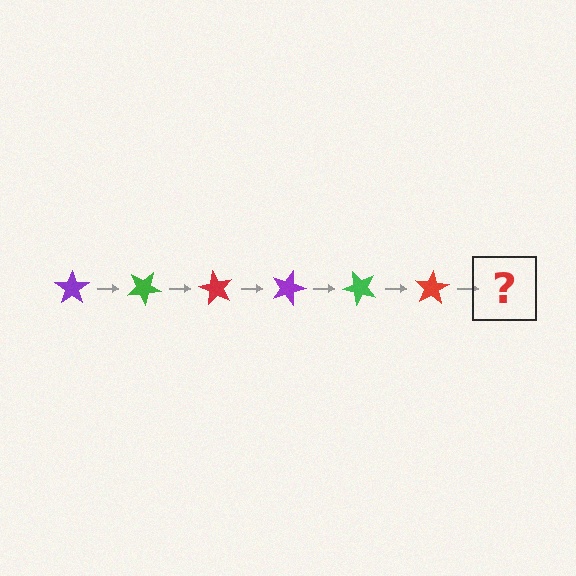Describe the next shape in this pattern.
It should be a purple star, rotated 180 degrees from the start.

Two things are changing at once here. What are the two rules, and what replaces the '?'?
The two rules are that it rotates 30 degrees each step and the color cycles through purple, green, and red. The '?' should be a purple star, rotated 180 degrees from the start.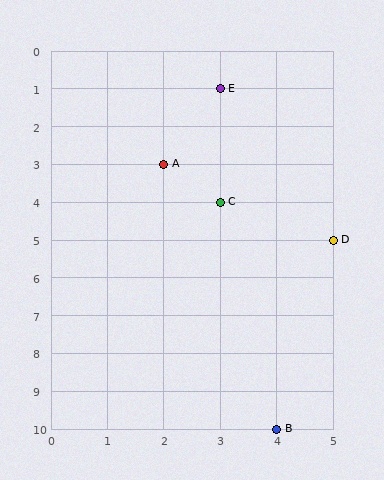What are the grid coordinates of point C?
Point C is at grid coordinates (3, 4).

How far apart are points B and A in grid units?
Points B and A are 2 columns and 7 rows apart (about 7.3 grid units diagonally).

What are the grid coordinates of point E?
Point E is at grid coordinates (3, 1).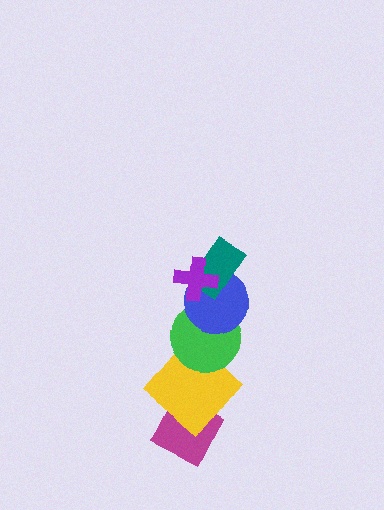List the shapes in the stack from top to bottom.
From top to bottom: the purple cross, the teal rectangle, the blue circle, the green circle, the yellow diamond, the magenta diamond.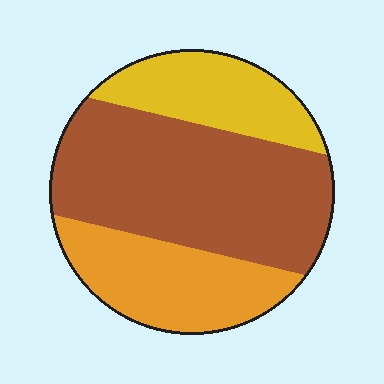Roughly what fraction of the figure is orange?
Orange takes up about one quarter (1/4) of the figure.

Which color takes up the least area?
Yellow, at roughly 20%.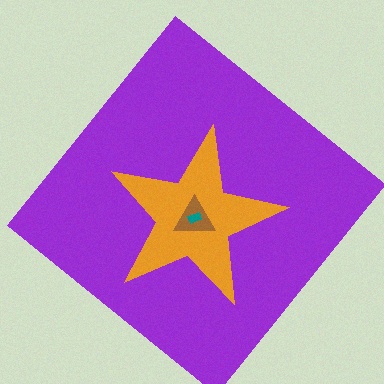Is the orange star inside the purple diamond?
Yes.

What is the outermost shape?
The purple diamond.